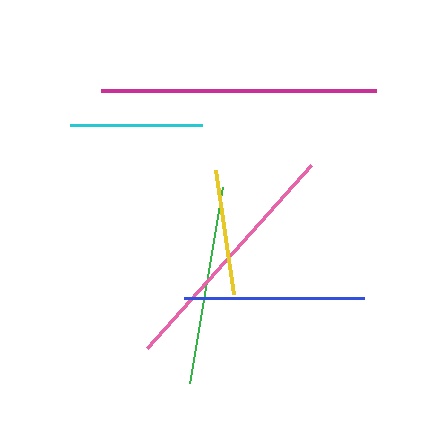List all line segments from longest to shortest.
From longest to shortest: magenta, pink, green, blue, cyan, yellow.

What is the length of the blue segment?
The blue segment is approximately 180 pixels long.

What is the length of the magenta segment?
The magenta segment is approximately 275 pixels long.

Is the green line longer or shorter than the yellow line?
The green line is longer than the yellow line.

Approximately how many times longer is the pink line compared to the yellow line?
The pink line is approximately 2.0 times the length of the yellow line.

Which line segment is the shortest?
The yellow line is the shortest at approximately 125 pixels.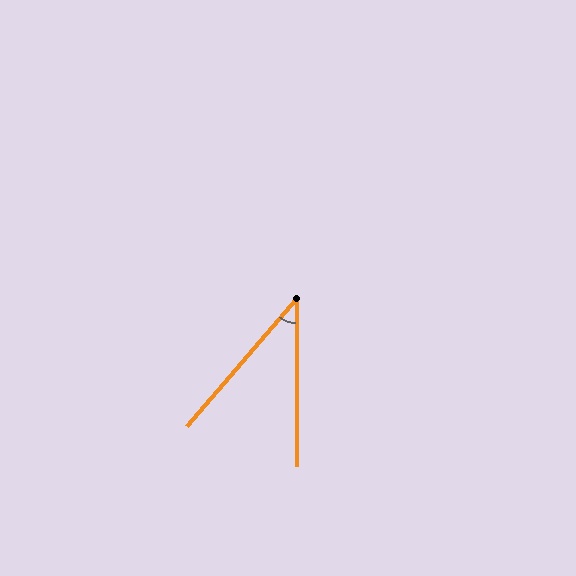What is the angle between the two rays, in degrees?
Approximately 41 degrees.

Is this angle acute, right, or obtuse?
It is acute.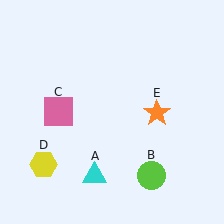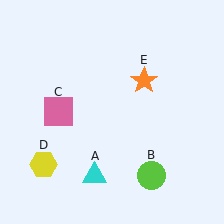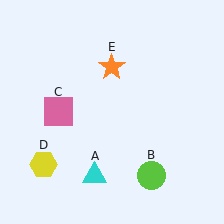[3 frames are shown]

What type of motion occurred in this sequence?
The orange star (object E) rotated counterclockwise around the center of the scene.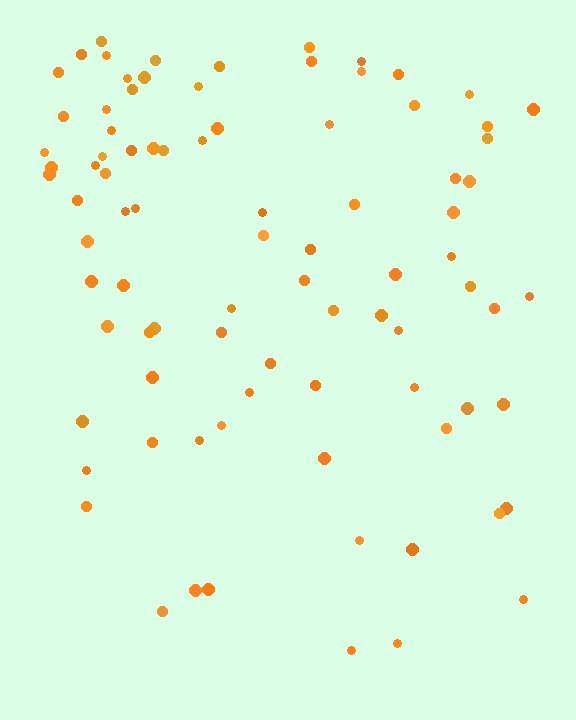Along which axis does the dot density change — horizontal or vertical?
Vertical.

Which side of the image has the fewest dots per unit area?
The bottom.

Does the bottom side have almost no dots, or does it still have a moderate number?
Still a moderate number, just noticeably fewer than the top.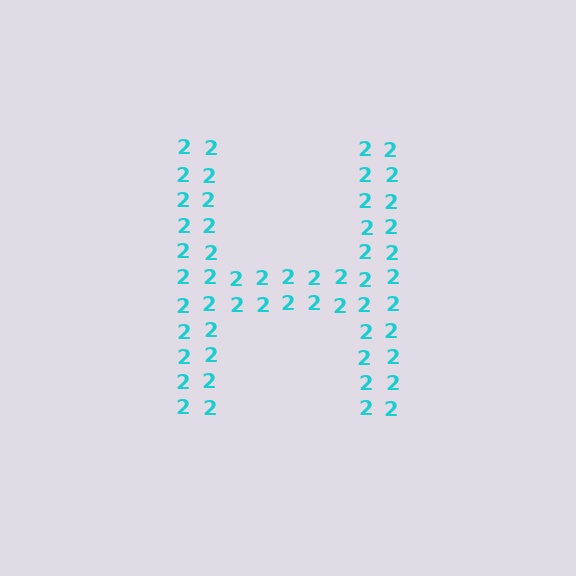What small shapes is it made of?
It is made of small digit 2's.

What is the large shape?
The large shape is the letter H.